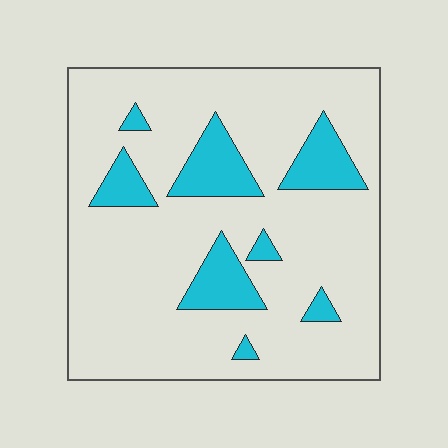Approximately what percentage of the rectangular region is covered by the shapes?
Approximately 15%.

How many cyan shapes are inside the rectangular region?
8.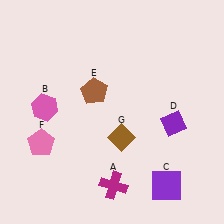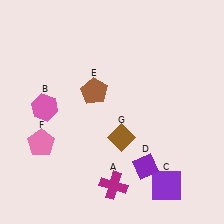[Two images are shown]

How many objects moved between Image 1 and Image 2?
1 object moved between the two images.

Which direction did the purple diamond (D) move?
The purple diamond (D) moved down.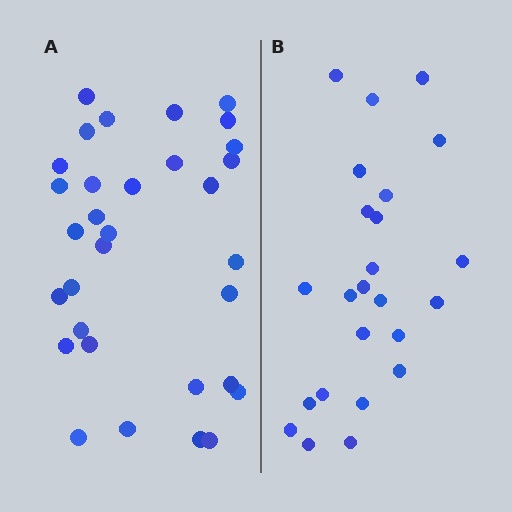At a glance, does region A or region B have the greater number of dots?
Region A (the left region) has more dots.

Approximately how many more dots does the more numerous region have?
Region A has roughly 8 or so more dots than region B.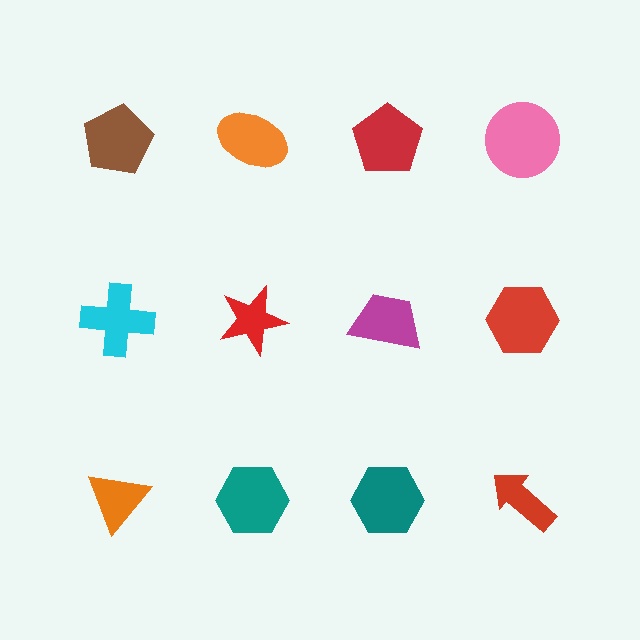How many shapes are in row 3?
4 shapes.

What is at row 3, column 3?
A teal hexagon.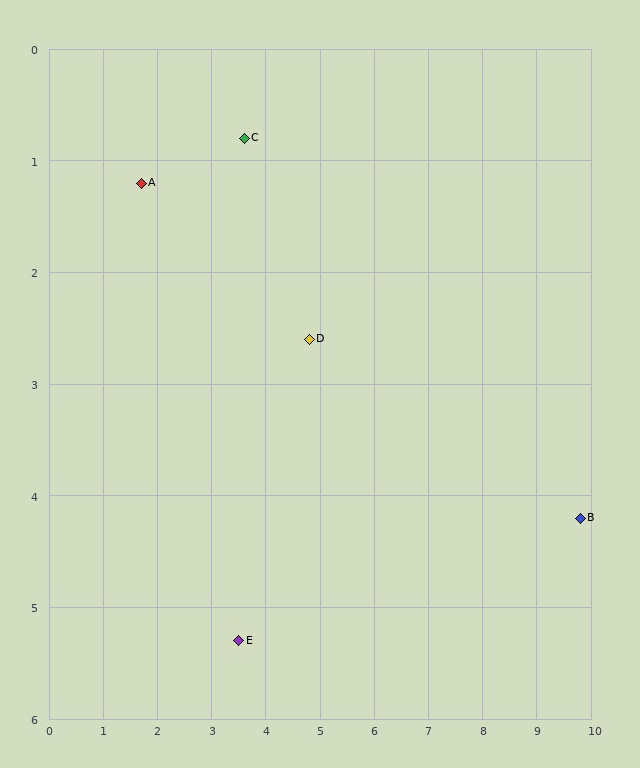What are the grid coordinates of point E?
Point E is at approximately (3.5, 5.3).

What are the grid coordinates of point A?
Point A is at approximately (1.7, 1.2).